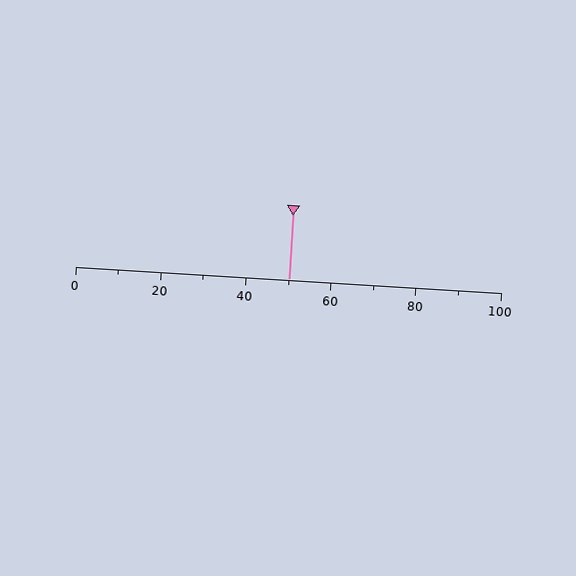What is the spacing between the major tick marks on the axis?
The major ticks are spaced 20 apart.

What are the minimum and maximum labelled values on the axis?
The axis runs from 0 to 100.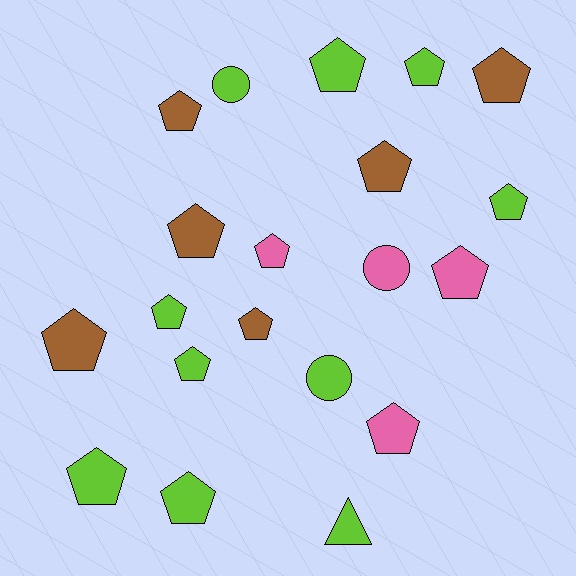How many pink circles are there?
There is 1 pink circle.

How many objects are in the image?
There are 20 objects.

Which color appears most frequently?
Lime, with 10 objects.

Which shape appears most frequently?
Pentagon, with 16 objects.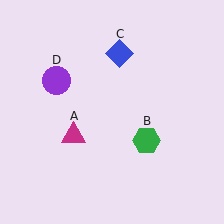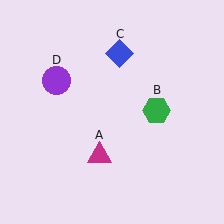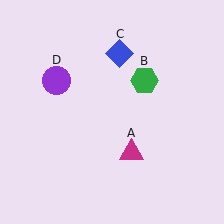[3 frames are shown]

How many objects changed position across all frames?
2 objects changed position: magenta triangle (object A), green hexagon (object B).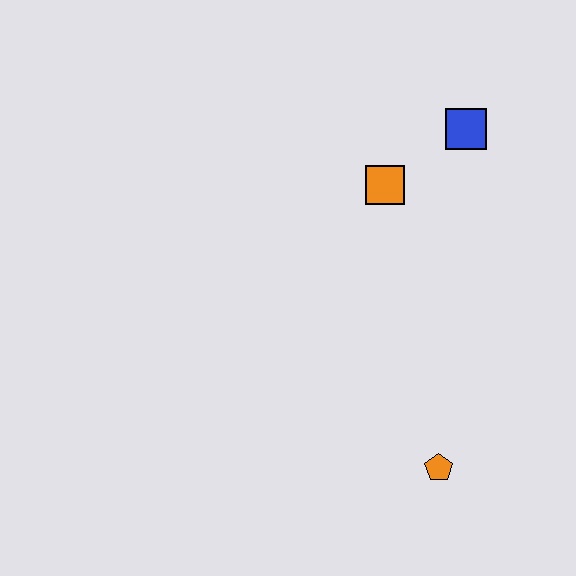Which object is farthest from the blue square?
The orange pentagon is farthest from the blue square.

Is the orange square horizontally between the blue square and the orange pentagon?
No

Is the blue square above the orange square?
Yes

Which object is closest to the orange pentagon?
The orange square is closest to the orange pentagon.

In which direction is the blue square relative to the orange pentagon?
The blue square is above the orange pentagon.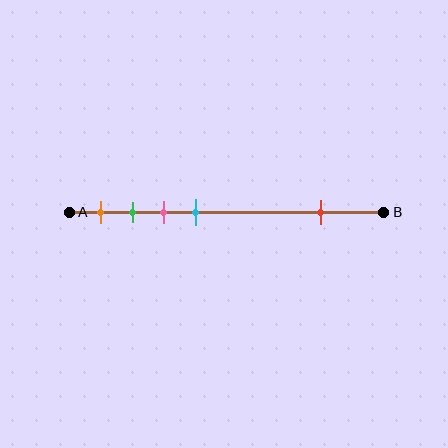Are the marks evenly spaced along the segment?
No, the marks are not evenly spaced.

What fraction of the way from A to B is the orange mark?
The orange mark is approximately 10% (0.1) of the way from A to B.